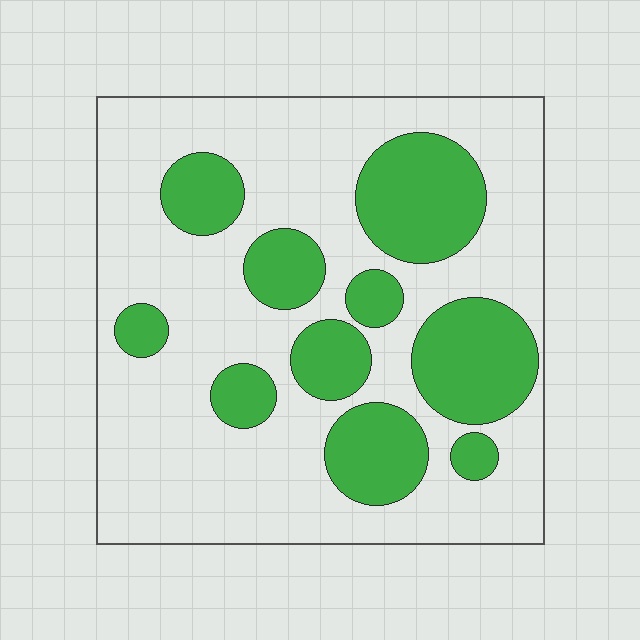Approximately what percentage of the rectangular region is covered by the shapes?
Approximately 30%.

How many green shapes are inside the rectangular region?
10.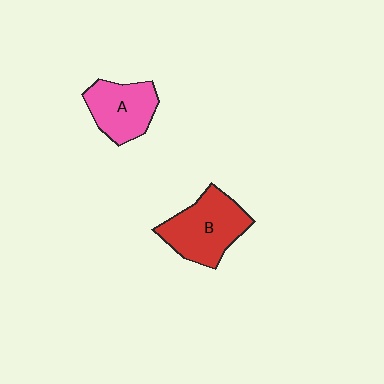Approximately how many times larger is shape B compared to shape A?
Approximately 1.3 times.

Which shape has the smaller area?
Shape A (pink).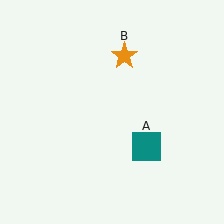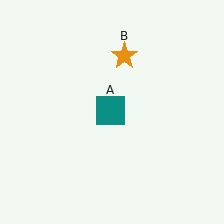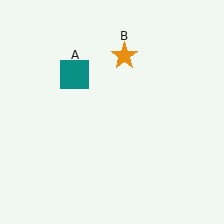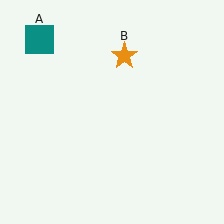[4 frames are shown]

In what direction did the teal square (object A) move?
The teal square (object A) moved up and to the left.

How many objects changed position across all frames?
1 object changed position: teal square (object A).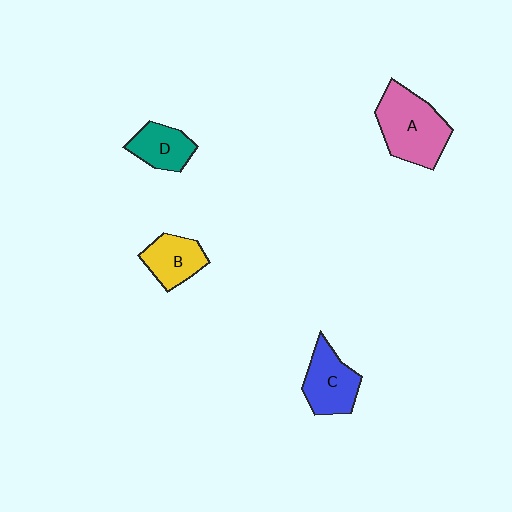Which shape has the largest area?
Shape A (pink).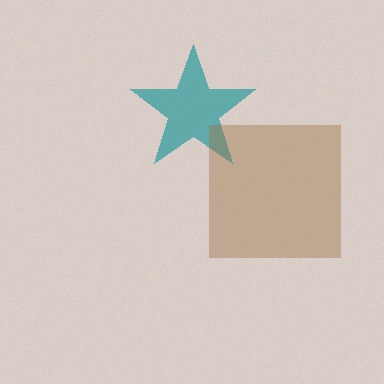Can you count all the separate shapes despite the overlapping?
Yes, there are 2 separate shapes.